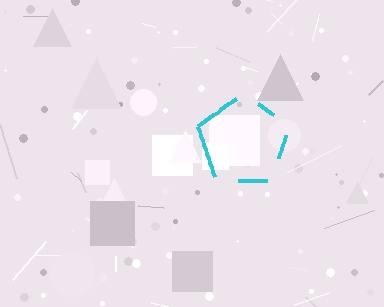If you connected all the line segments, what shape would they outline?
They would outline a pentagon.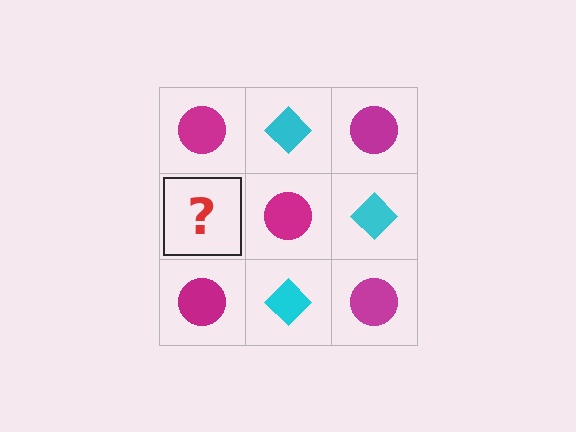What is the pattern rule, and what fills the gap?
The rule is that it alternates magenta circle and cyan diamond in a checkerboard pattern. The gap should be filled with a cyan diamond.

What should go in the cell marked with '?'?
The missing cell should contain a cyan diamond.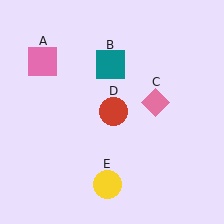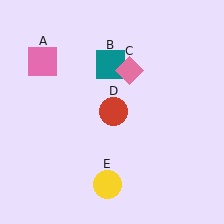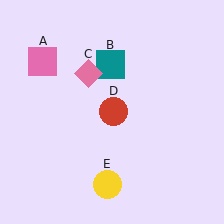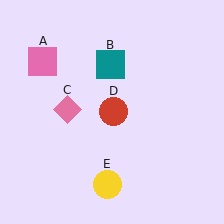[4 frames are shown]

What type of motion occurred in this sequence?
The pink diamond (object C) rotated counterclockwise around the center of the scene.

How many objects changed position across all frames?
1 object changed position: pink diamond (object C).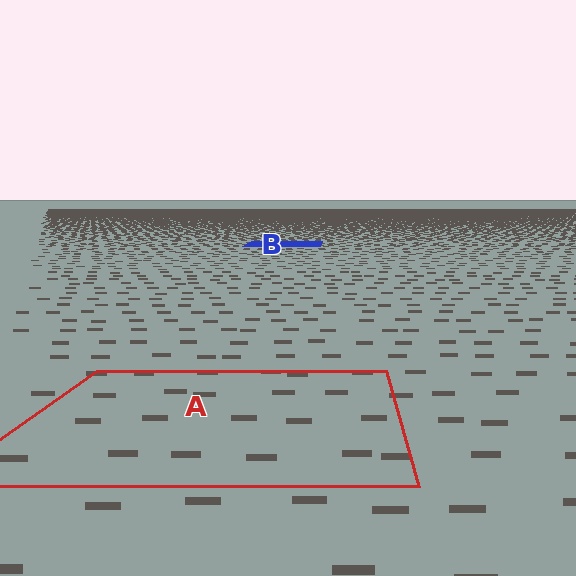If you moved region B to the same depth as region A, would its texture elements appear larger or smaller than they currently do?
They would appear larger. At a closer depth, the same texture elements are projected at a bigger on-screen size.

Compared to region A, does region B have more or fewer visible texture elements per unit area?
Region B has more texture elements per unit area — they are packed more densely because it is farther away.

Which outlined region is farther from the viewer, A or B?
Region B is farther from the viewer — the texture elements inside it appear smaller and more densely packed.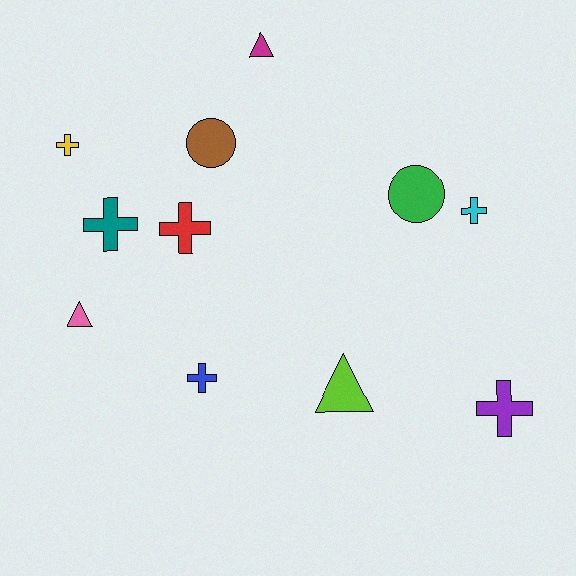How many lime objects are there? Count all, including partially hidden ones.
There is 1 lime object.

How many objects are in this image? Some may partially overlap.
There are 11 objects.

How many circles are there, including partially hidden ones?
There are 2 circles.